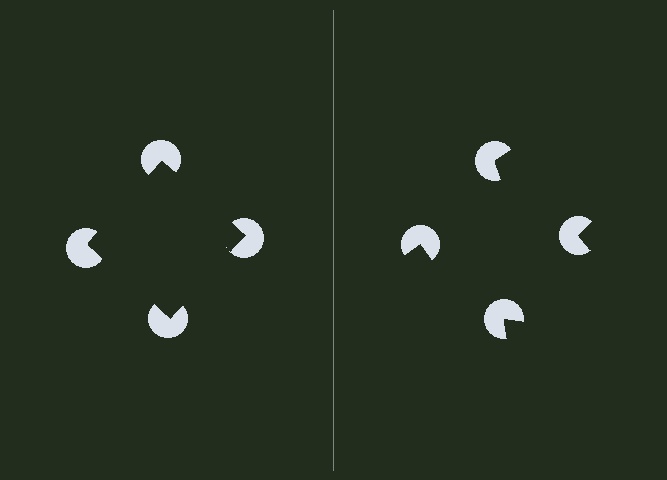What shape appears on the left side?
An illusory square.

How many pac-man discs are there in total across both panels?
8 — 4 on each side.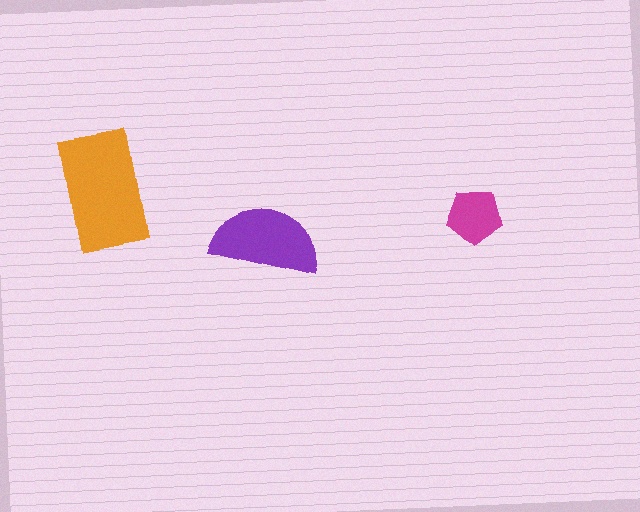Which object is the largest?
The orange rectangle.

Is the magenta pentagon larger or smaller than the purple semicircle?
Smaller.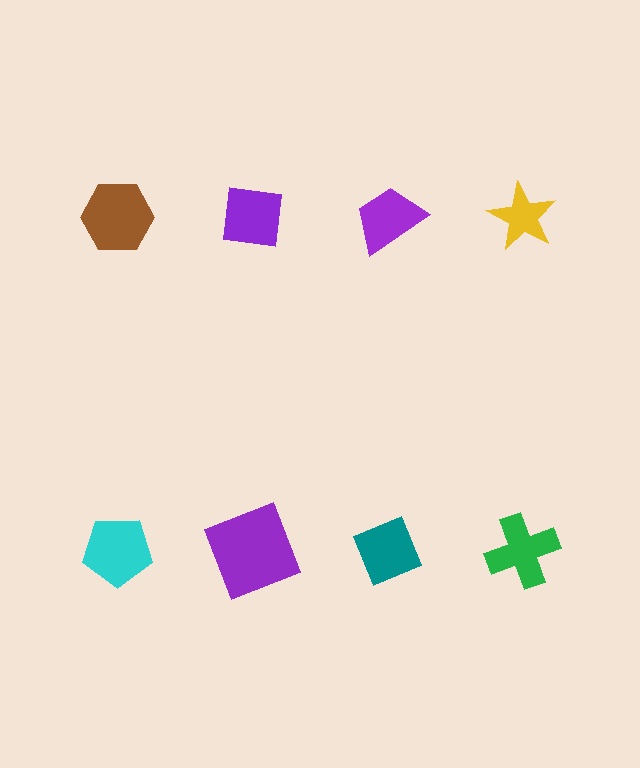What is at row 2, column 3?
A teal diamond.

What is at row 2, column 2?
A purple square.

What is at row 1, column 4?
A yellow star.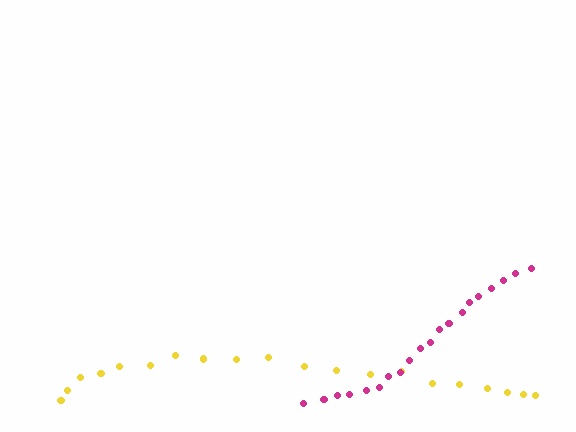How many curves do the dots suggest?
There are 2 distinct paths.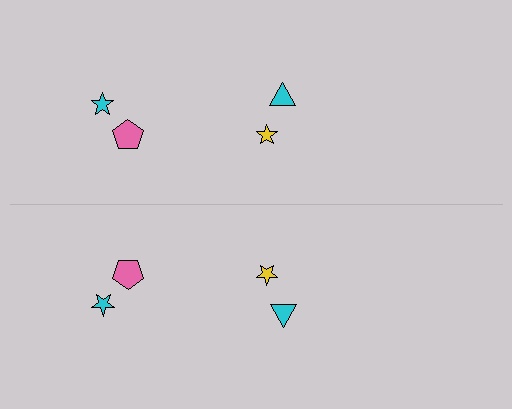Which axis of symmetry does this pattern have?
The pattern has a horizontal axis of symmetry running through the center of the image.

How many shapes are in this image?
There are 8 shapes in this image.